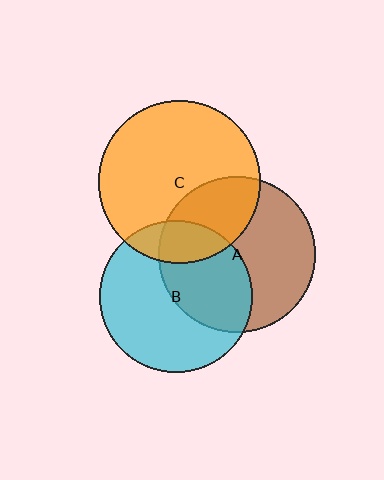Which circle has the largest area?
Circle C (orange).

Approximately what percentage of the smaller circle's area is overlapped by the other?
Approximately 30%.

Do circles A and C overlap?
Yes.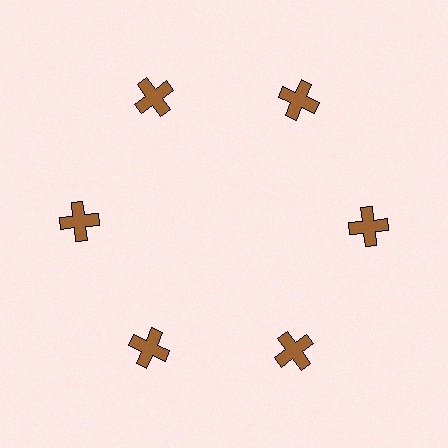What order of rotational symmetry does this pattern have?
This pattern has 6-fold rotational symmetry.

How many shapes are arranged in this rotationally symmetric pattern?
There are 6 shapes, arranged in 6 groups of 1.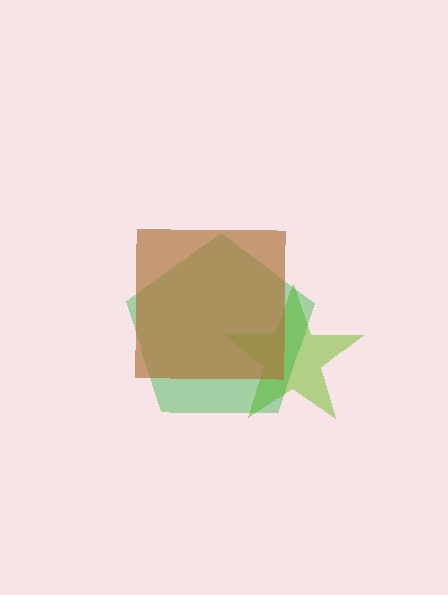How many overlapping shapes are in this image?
There are 3 overlapping shapes in the image.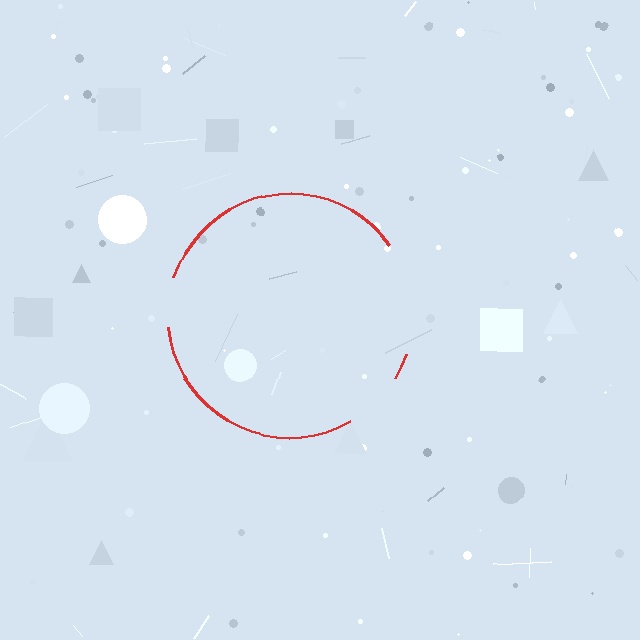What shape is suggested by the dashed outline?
The dashed outline suggests a circle.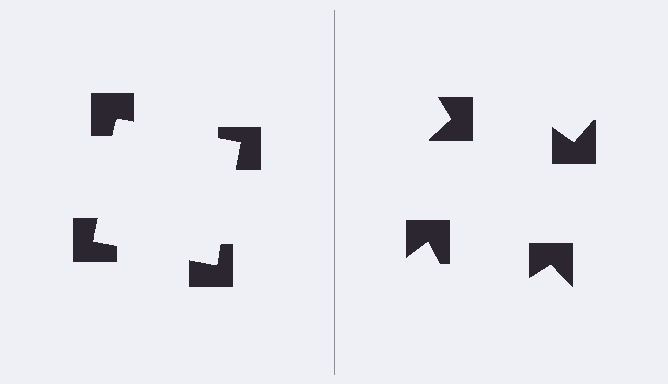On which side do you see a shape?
An illusory square appears on the left side. On the right side the wedge cuts are rotated, so no coherent shape forms.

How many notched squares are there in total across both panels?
8 — 4 on each side.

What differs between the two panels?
The notched squares are positioned identically on both sides; only the wedge orientations differ. On the left they align to a square; on the right they are misaligned.